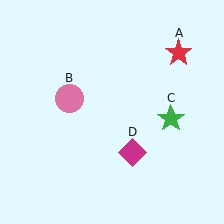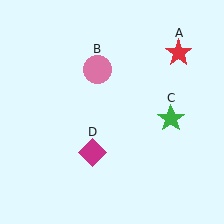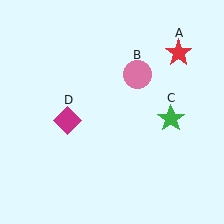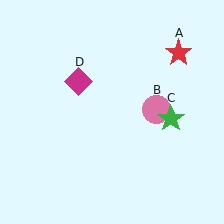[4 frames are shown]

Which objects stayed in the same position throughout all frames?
Red star (object A) and green star (object C) remained stationary.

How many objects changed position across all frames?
2 objects changed position: pink circle (object B), magenta diamond (object D).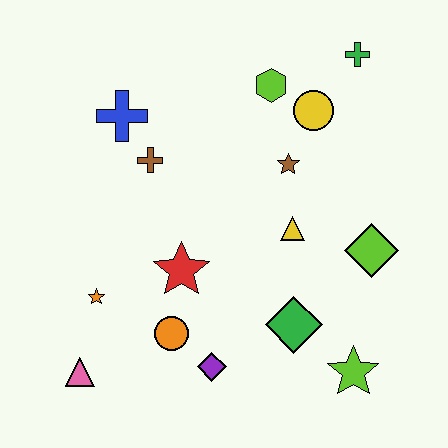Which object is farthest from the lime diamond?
The pink triangle is farthest from the lime diamond.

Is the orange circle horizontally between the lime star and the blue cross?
Yes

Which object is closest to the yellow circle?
The lime hexagon is closest to the yellow circle.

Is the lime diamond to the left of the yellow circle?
No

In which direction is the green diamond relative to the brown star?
The green diamond is below the brown star.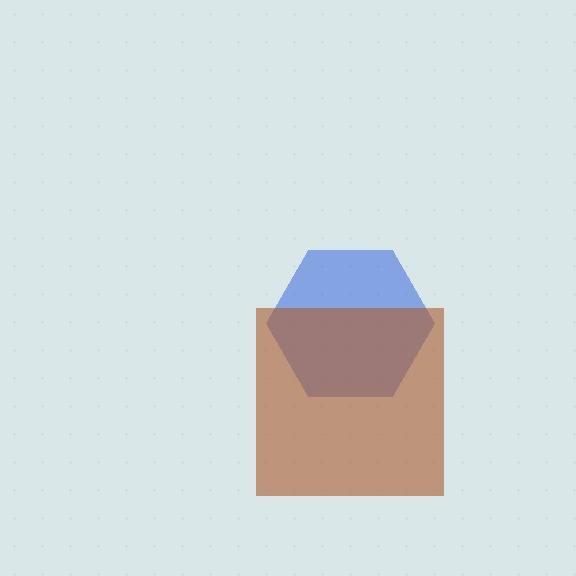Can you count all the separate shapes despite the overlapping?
Yes, there are 2 separate shapes.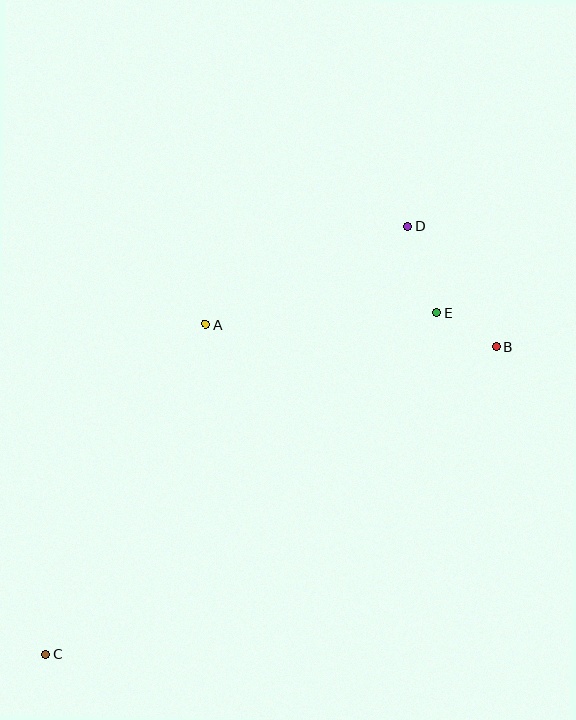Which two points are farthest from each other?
Points C and D are farthest from each other.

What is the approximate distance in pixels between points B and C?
The distance between B and C is approximately 546 pixels.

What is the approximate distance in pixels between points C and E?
The distance between C and E is approximately 520 pixels.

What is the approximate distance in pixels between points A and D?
The distance between A and D is approximately 225 pixels.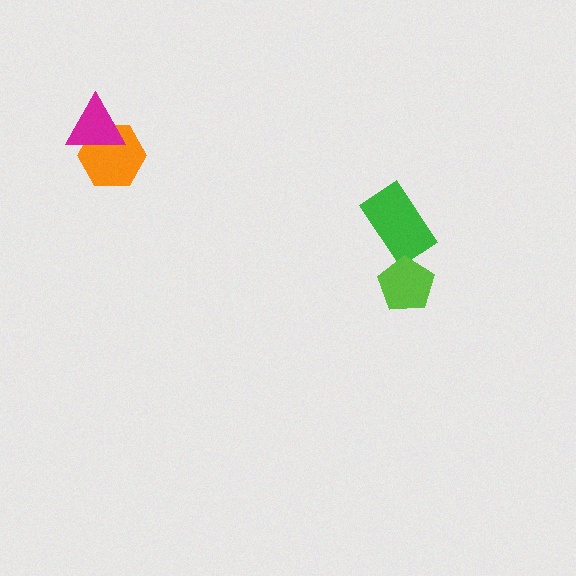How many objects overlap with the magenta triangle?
1 object overlaps with the magenta triangle.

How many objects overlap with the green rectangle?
0 objects overlap with the green rectangle.